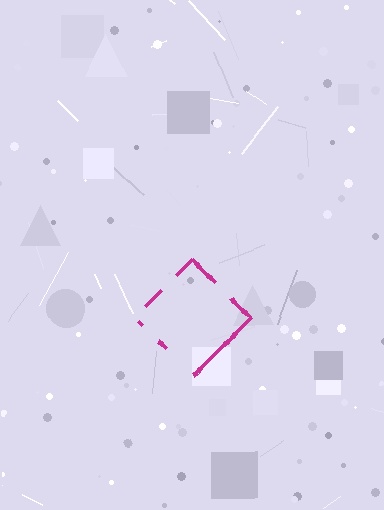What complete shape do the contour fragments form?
The contour fragments form a diamond.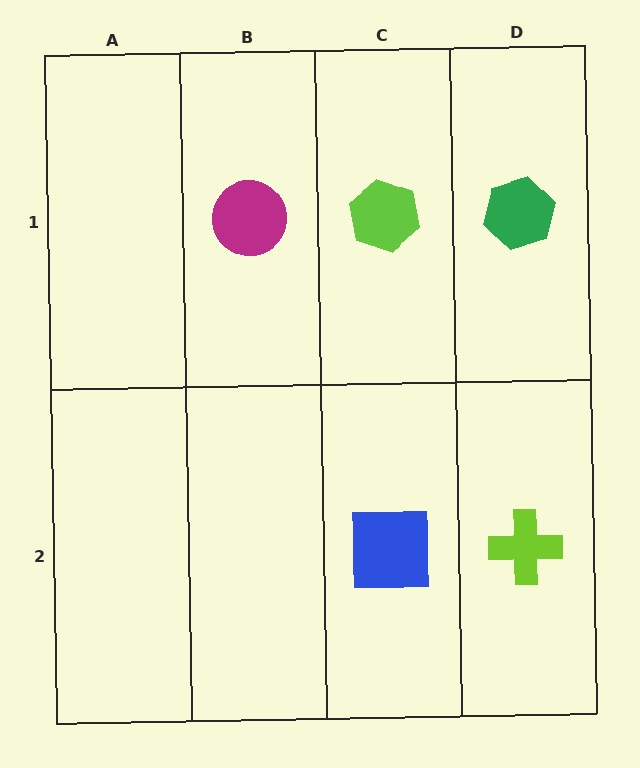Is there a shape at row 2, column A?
No, that cell is empty.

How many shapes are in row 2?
2 shapes.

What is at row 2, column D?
A lime cross.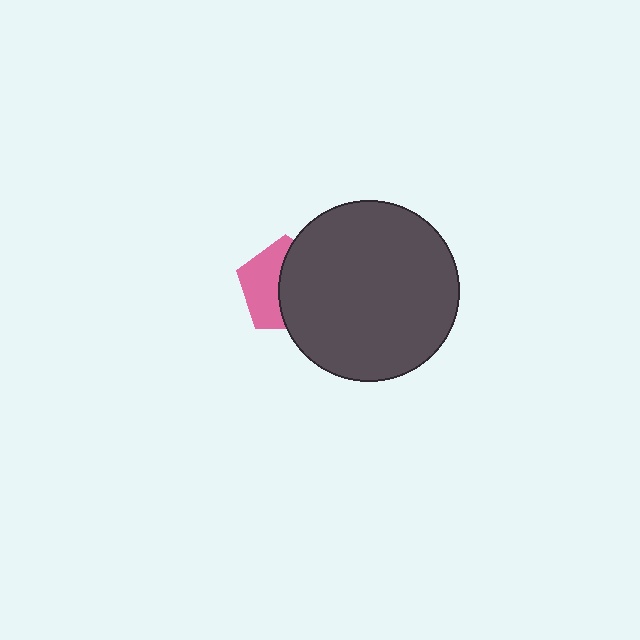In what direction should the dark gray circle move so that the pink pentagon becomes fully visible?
The dark gray circle should move right. That is the shortest direction to clear the overlap and leave the pink pentagon fully visible.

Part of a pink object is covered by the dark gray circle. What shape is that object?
It is a pentagon.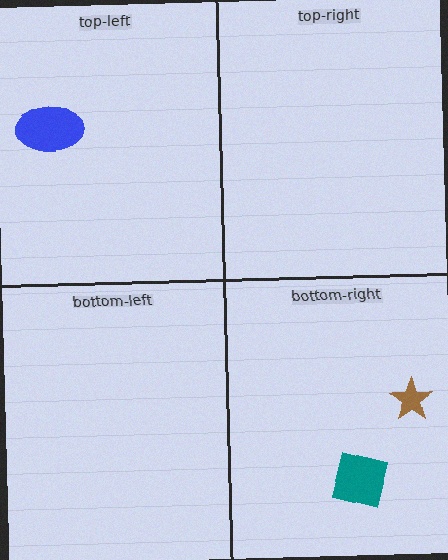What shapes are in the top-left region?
The blue ellipse.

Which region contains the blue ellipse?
The top-left region.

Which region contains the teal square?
The bottom-right region.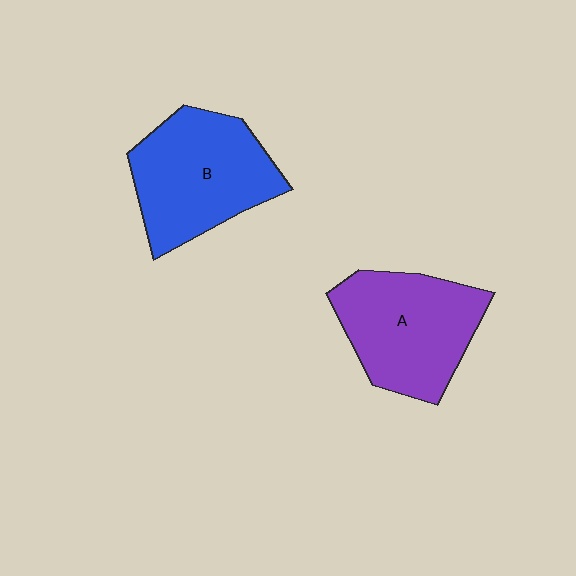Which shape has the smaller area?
Shape A (purple).